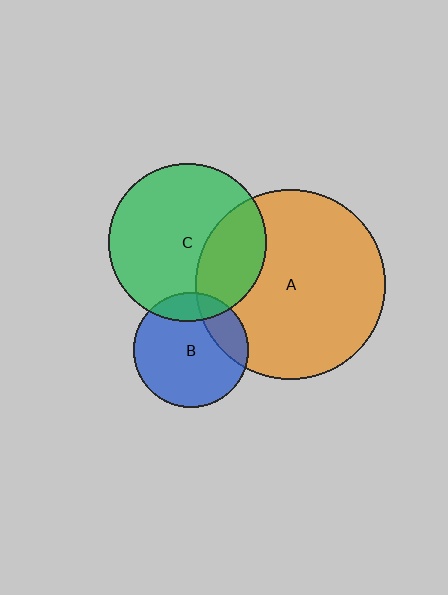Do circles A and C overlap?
Yes.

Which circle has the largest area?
Circle A (orange).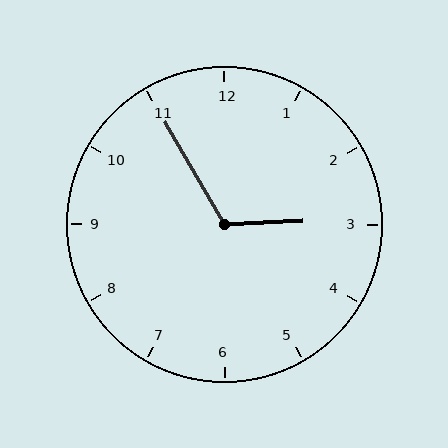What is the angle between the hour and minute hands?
Approximately 118 degrees.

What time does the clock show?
2:55.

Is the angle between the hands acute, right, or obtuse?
It is obtuse.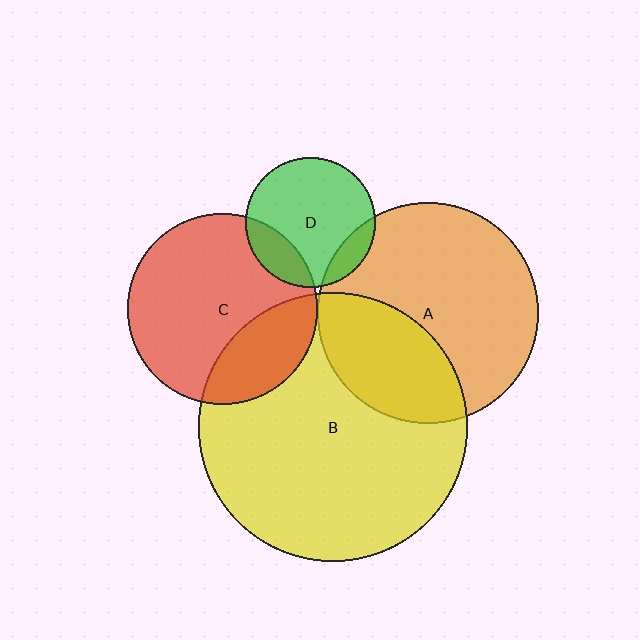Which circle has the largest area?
Circle B (yellow).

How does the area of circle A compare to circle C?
Approximately 1.3 times.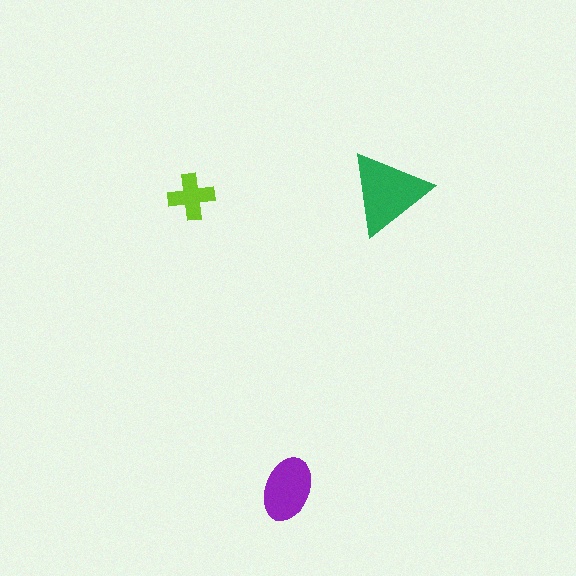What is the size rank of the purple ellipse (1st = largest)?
2nd.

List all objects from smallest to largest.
The lime cross, the purple ellipse, the green triangle.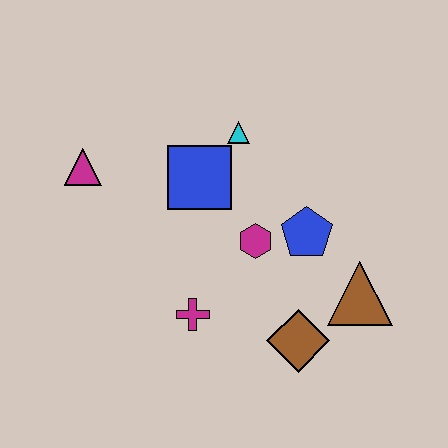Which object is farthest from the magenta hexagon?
The magenta triangle is farthest from the magenta hexagon.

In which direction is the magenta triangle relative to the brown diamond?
The magenta triangle is to the left of the brown diamond.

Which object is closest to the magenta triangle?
The blue square is closest to the magenta triangle.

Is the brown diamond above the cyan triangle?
No